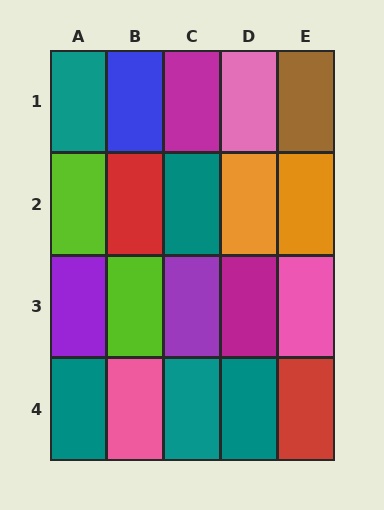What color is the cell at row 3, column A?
Purple.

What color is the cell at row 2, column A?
Lime.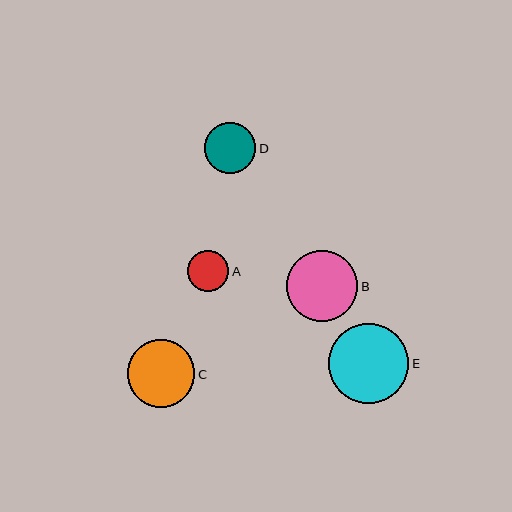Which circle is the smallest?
Circle A is the smallest with a size of approximately 41 pixels.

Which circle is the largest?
Circle E is the largest with a size of approximately 80 pixels.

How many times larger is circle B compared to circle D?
Circle B is approximately 1.4 times the size of circle D.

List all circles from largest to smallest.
From largest to smallest: E, B, C, D, A.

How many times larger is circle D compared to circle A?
Circle D is approximately 1.2 times the size of circle A.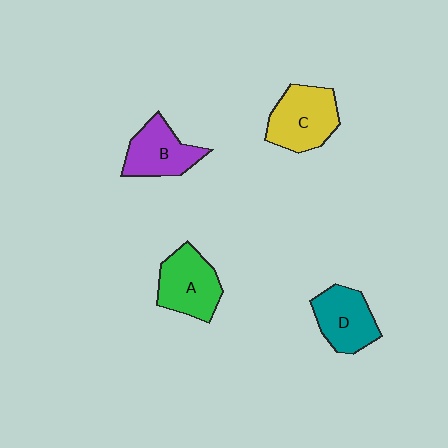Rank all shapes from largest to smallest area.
From largest to smallest: C (yellow), A (green), D (teal), B (purple).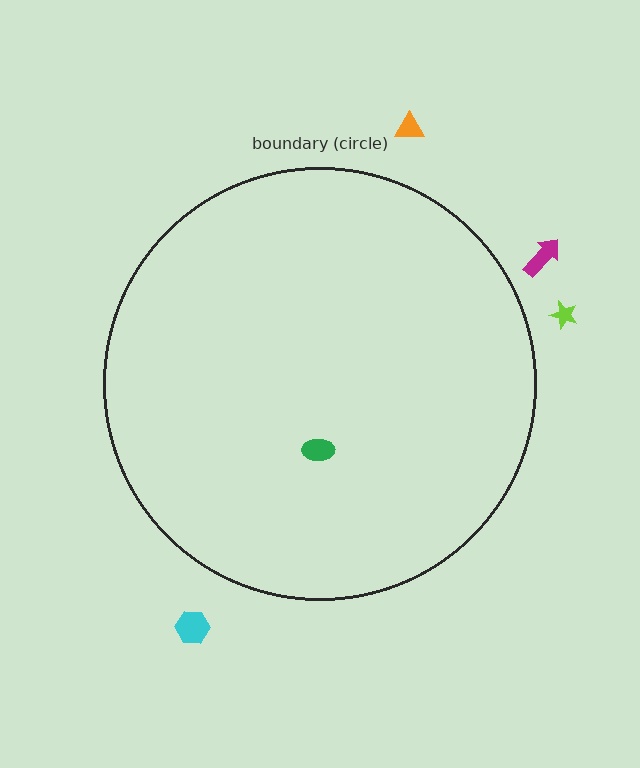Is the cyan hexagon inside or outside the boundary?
Outside.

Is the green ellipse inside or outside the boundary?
Inside.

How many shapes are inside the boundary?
1 inside, 4 outside.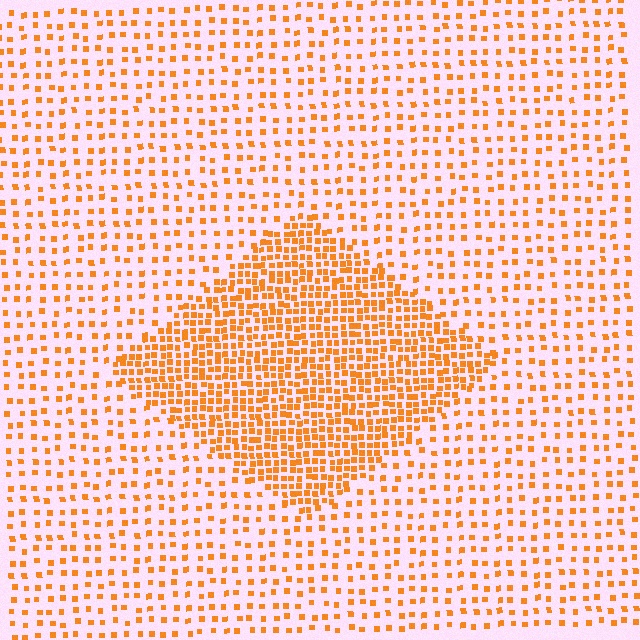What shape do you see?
I see a diamond.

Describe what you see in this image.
The image contains small orange elements arranged at two different densities. A diamond-shaped region is visible where the elements are more densely packed than the surrounding area.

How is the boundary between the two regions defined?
The boundary is defined by a change in element density (approximately 2.5x ratio). All elements are the same color, size, and shape.